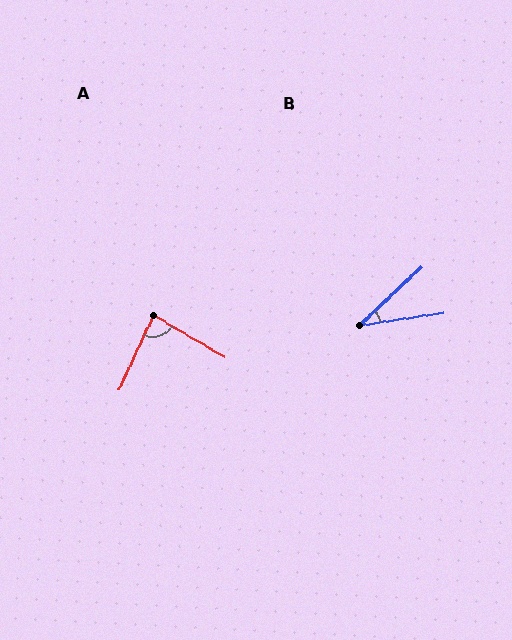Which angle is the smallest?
B, at approximately 35 degrees.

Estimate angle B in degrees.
Approximately 35 degrees.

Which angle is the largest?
A, at approximately 84 degrees.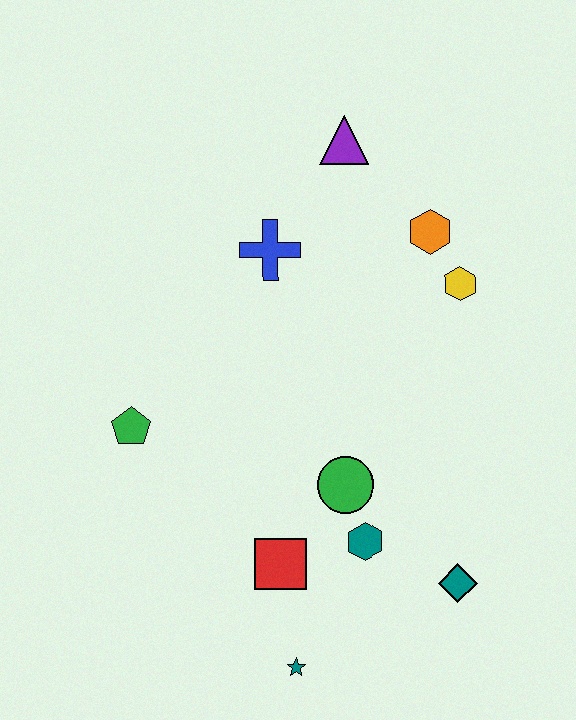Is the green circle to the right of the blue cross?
Yes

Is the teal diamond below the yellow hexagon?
Yes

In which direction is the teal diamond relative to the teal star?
The teal diamond is to the right of the teal star.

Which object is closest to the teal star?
The red square is closest to the teal star.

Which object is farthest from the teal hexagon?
The purple triangle is farthest from the teal hexagon.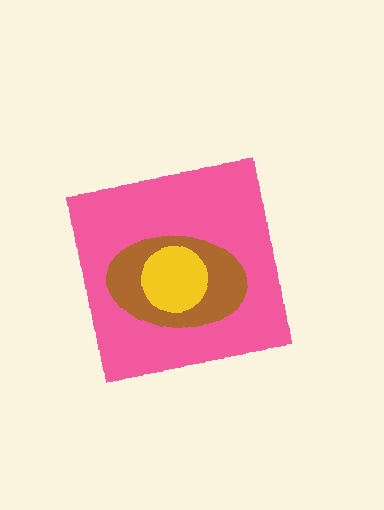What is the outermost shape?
The pink square.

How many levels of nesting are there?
3.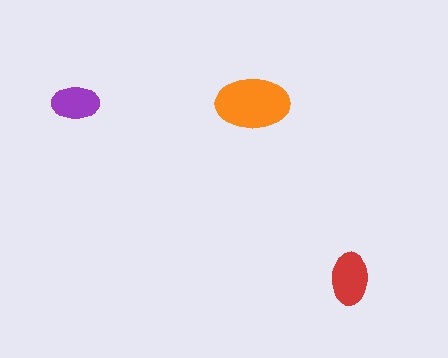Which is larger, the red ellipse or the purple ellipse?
The red one.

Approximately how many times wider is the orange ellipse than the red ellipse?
About 1.5 times wider.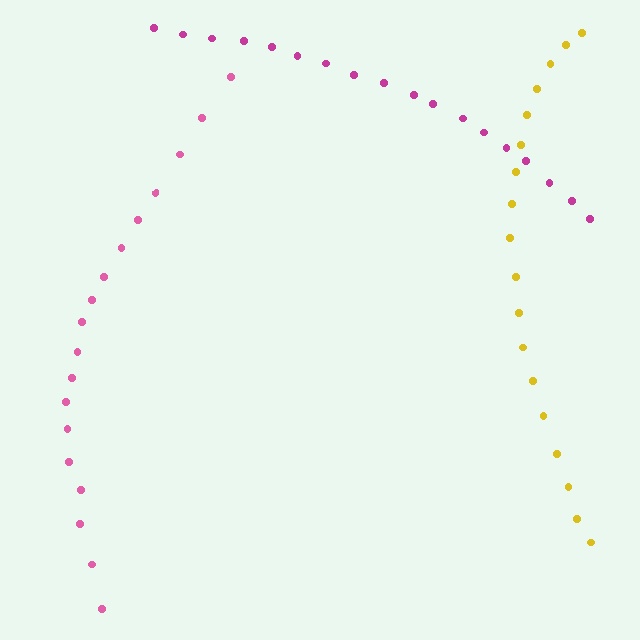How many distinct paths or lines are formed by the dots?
There are 3 distinct paths.